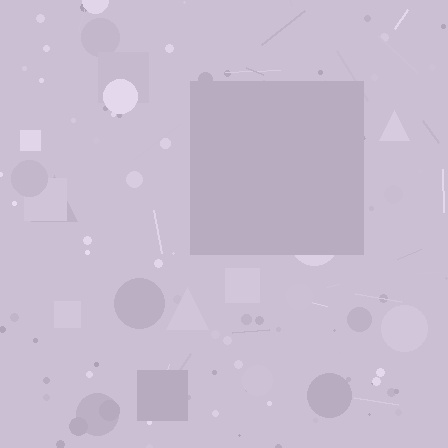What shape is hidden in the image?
A square is hidden in the image.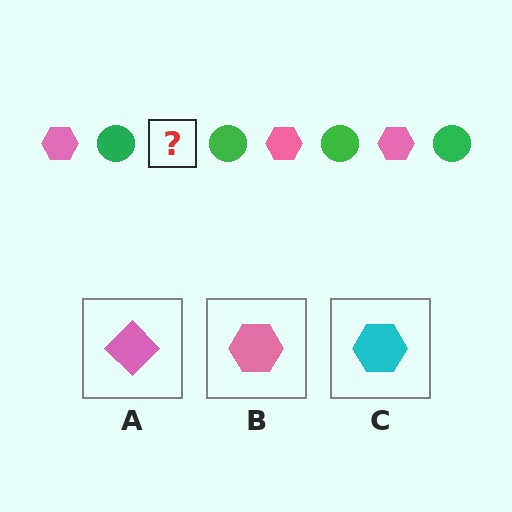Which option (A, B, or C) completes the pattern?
B.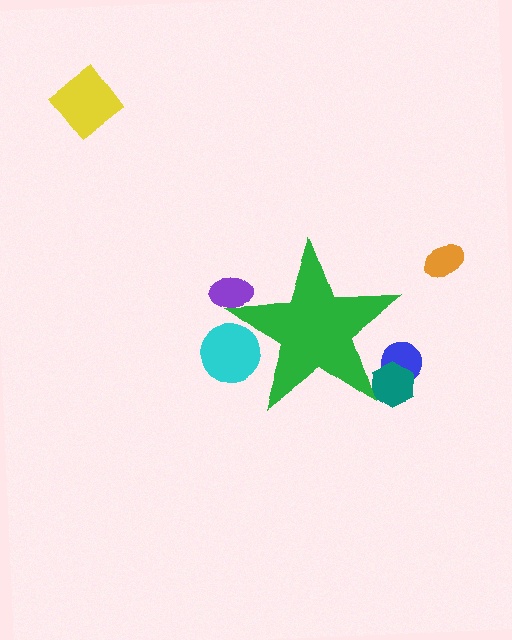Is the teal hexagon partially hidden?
Yes, the teal hexagon is partially hidden behind the green star.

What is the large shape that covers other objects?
A green star.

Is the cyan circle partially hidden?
Yes, the cyan circle is partially hidden behind the green star.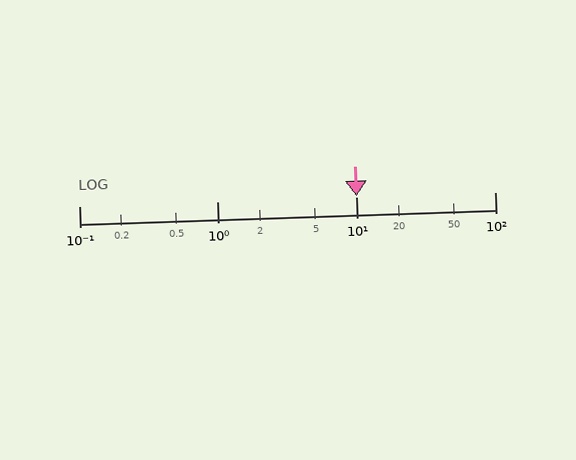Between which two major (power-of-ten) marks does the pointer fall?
The pointer is between 10 and 100.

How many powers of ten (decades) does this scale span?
The scale spans 3 decades, from 0.1 to 100.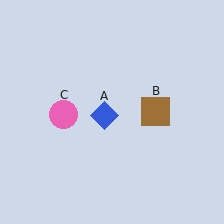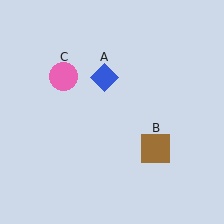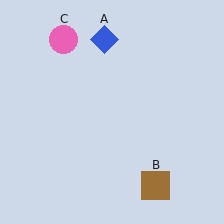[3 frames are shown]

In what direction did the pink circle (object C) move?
The pink circle (object C) moved up.